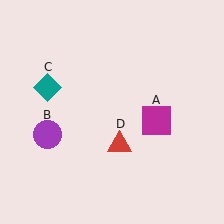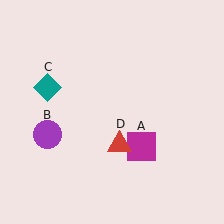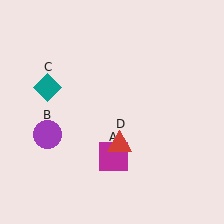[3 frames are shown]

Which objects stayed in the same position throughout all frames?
Purple circle (object B) and teal diamond (object C) and red triangle (object D) remained stationary.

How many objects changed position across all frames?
1 object changed position: magenta square (object A).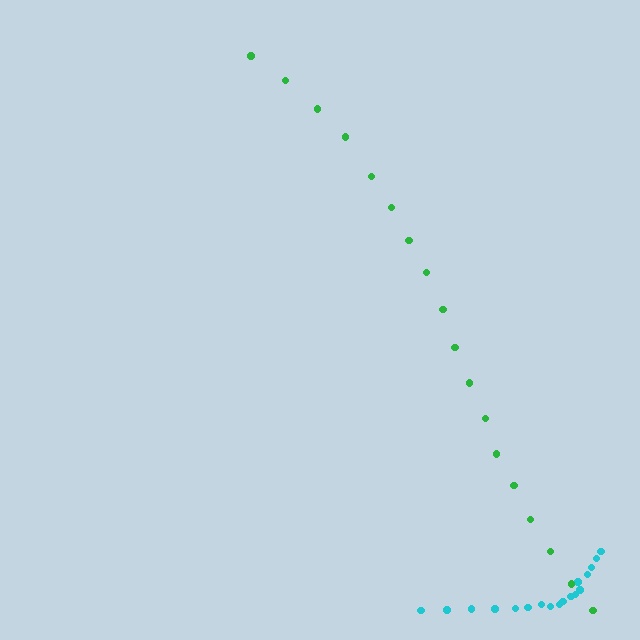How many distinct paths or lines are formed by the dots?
There are 2 distinct paths.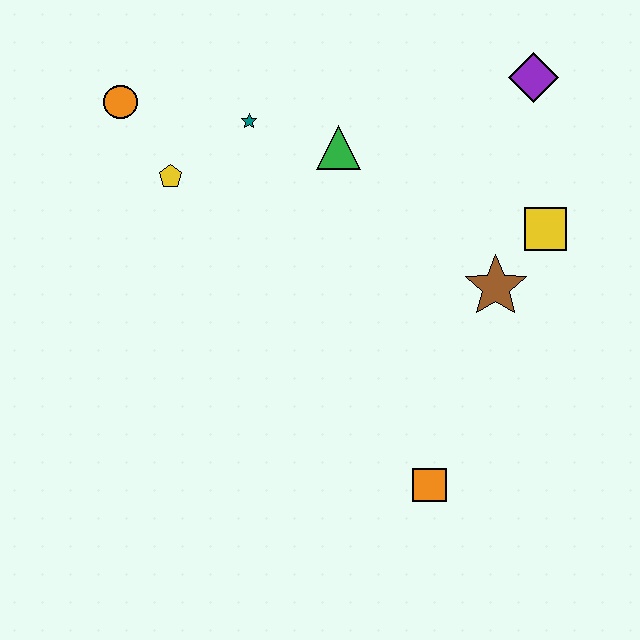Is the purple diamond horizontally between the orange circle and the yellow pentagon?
No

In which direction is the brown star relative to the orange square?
The brown star is above the orange square.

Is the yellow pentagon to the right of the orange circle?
Yes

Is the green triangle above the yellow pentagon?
Yes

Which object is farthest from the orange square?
The orange circle is farthest from the orange square.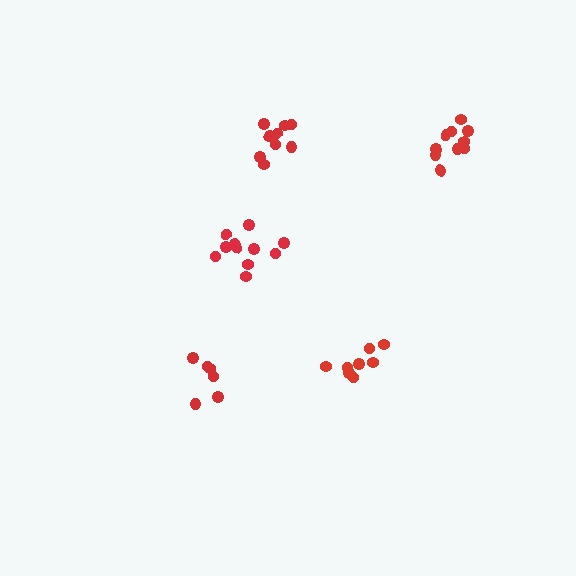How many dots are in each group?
Group 1: 11 dots, Group 2: 10 dots, Group 3: 8 dots, Group 4: 9 dots, Group 5: 6 dots (44 total).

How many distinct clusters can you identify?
There are 5 distinct clusters.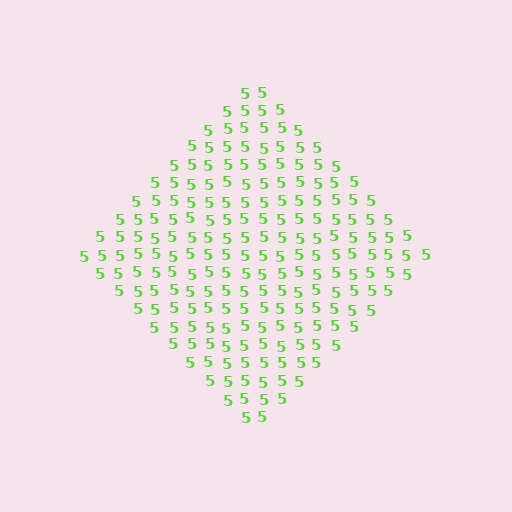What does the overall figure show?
The overall figure shows a diamond.